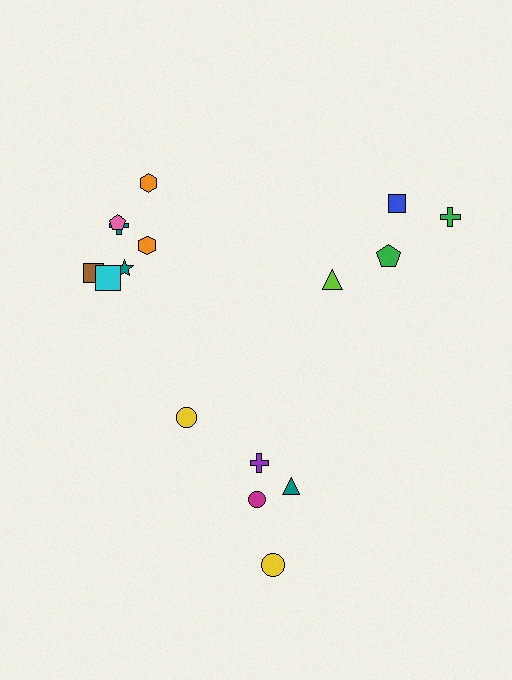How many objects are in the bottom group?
There are 5 objects.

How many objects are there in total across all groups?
There are 16 objects.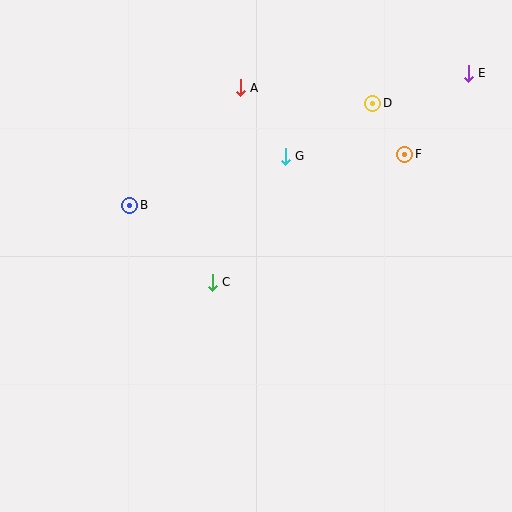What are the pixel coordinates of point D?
Point D is at (373, 103).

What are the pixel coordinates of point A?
Point A is at (240, 88).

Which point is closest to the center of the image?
Point C at (212, 282) is closest to the center.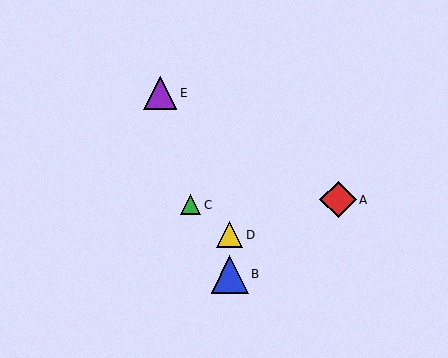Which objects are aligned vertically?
Objects B, D are aligned vertically.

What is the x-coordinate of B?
Object B is at x≈230.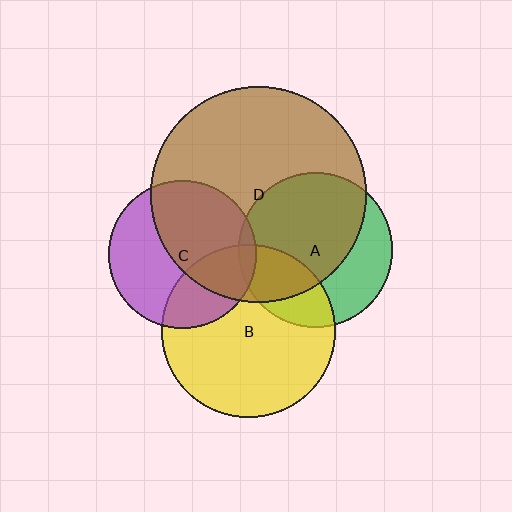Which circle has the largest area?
Circle D (brown).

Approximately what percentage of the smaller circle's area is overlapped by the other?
Approximately 25%.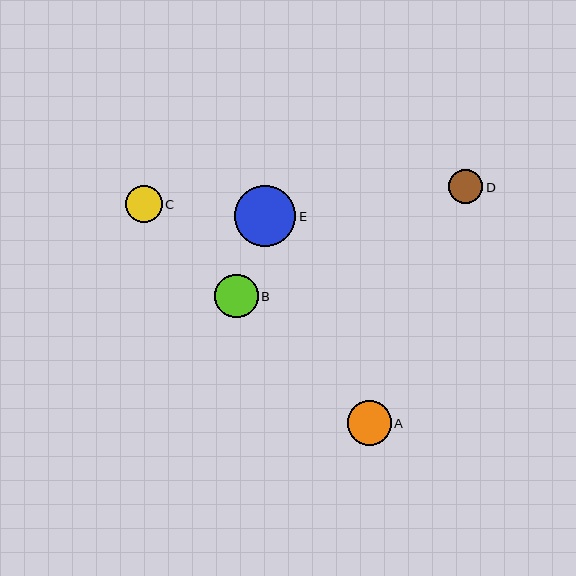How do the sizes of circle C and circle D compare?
Circle C and circle D are approximately the same size.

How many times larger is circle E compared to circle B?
Circle E is approximately 1.4 times the size of circle B.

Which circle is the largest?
Circle E is the largest with a size of approximately 61 pixels.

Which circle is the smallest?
Circle D is the smallest with a size of approximately 35 pixels.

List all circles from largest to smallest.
From largest to smallest: E, A, B, C, D.